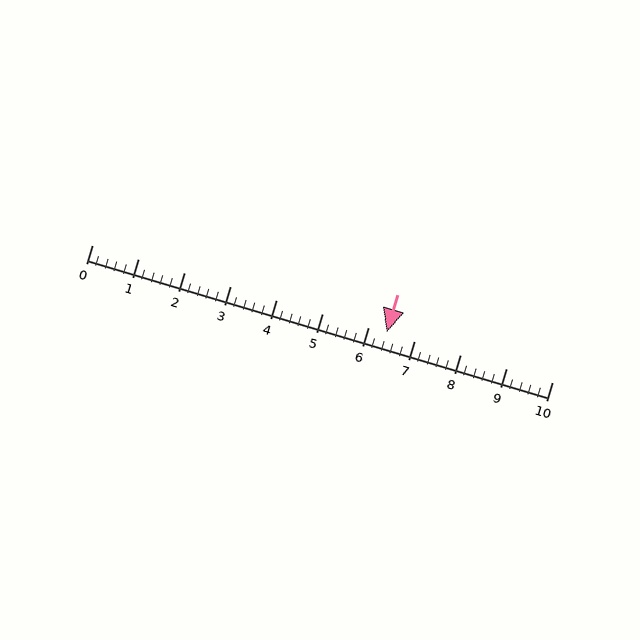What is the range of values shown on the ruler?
The ruler shows values from 0 to 10.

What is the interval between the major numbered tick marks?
The major tick marks are spaced 1 units apart.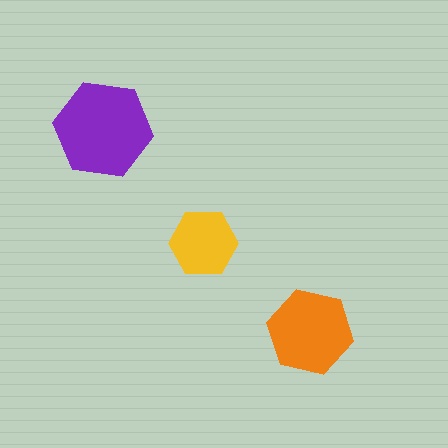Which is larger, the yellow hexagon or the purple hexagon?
The purple one.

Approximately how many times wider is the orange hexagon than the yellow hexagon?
About 1.5 times wider.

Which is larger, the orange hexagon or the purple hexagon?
The purple one.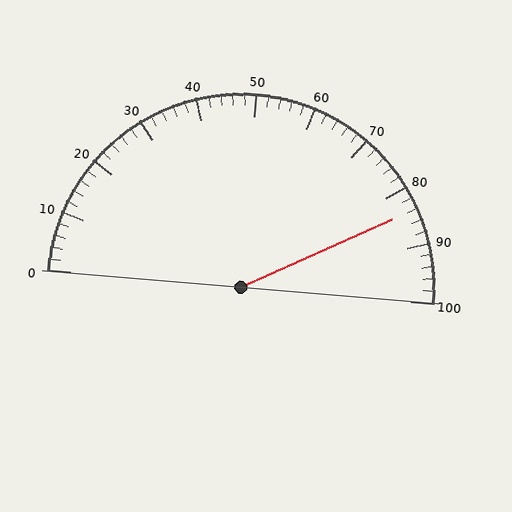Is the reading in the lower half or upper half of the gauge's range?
The reading is in the upper half of the range (0 to 100).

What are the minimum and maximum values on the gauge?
The gauge ranges from 0 to 100.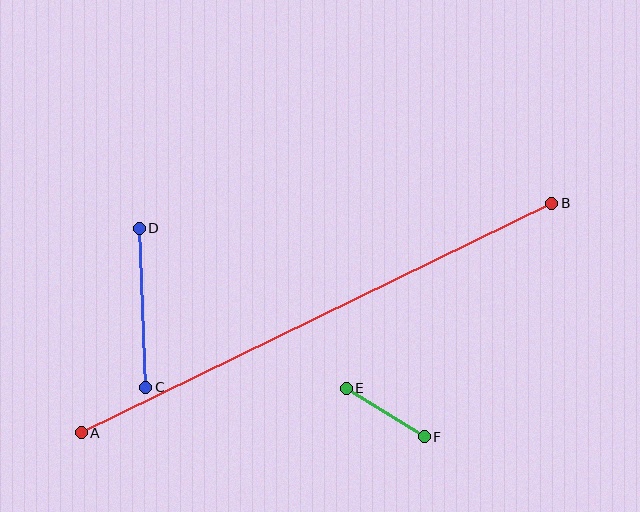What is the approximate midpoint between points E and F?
The midpoint is at approximately (385, 412) pixels.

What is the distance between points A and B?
The distance is approximately 524 pixels.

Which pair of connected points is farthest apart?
Points A and B are farthest apart.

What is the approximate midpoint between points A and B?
The midpoint is at approximately (316, 318) pixels.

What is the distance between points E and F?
The distance is approximately 92 pixels.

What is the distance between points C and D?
The distance is approximately 159 pixels.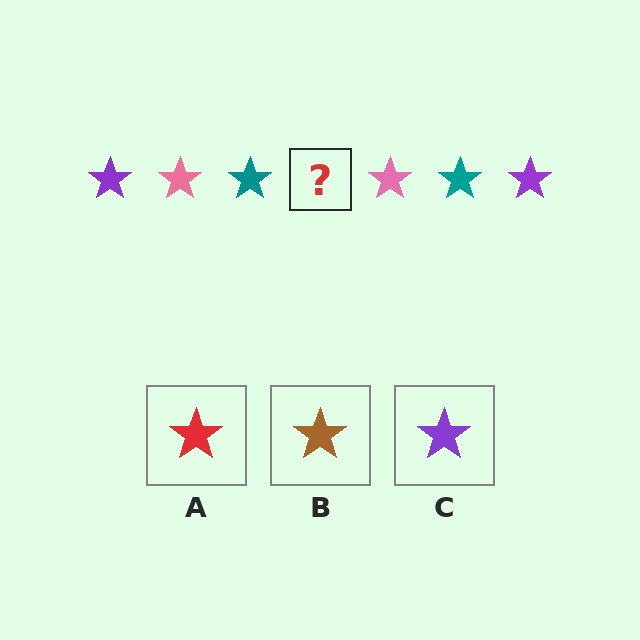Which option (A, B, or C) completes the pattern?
C.